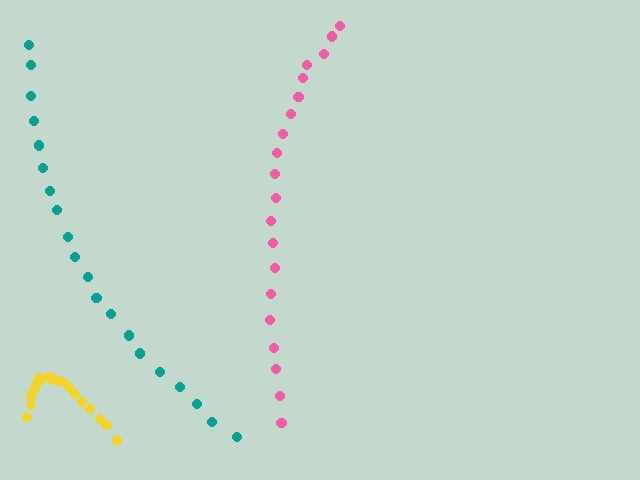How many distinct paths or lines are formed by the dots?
There are 3 distinct paths.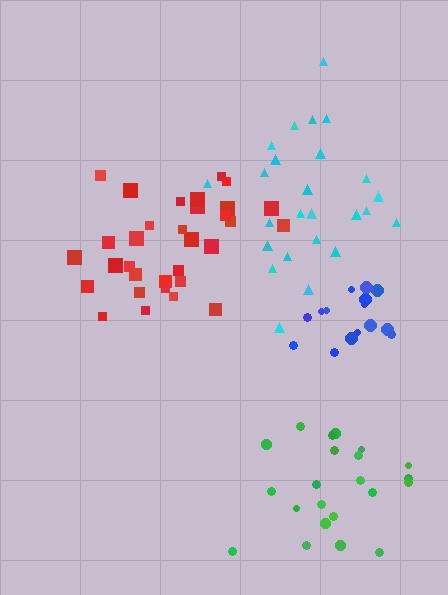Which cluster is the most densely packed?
Blue.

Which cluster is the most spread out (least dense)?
Cyan.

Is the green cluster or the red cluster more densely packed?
Red.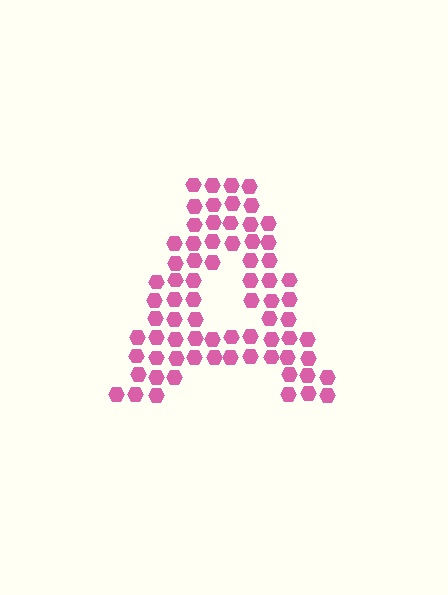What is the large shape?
The large shape is the letter A.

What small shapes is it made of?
It is made of small hexagons.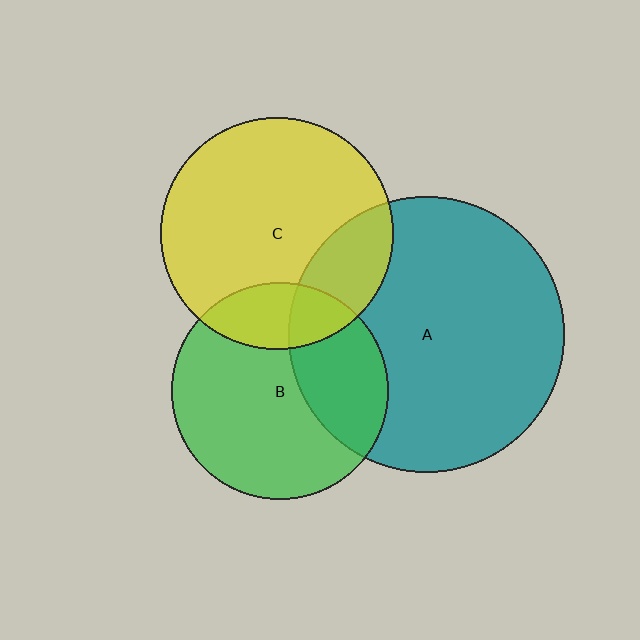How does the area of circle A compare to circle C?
Approximately 1.4 times.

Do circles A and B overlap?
Yes.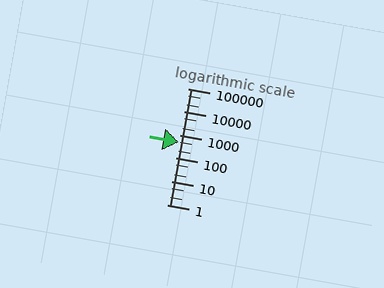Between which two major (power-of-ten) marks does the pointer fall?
The pointer is between 100 and 1000.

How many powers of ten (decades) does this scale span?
The scale spans 5 decades, from 1 to 100000.